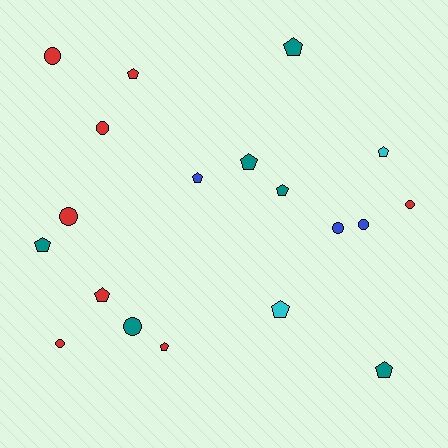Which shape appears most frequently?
Pentagon, with 11 objects.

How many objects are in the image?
There are 19 objects.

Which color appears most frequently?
Red, with 8 objects.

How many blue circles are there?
There are 2 blue circles.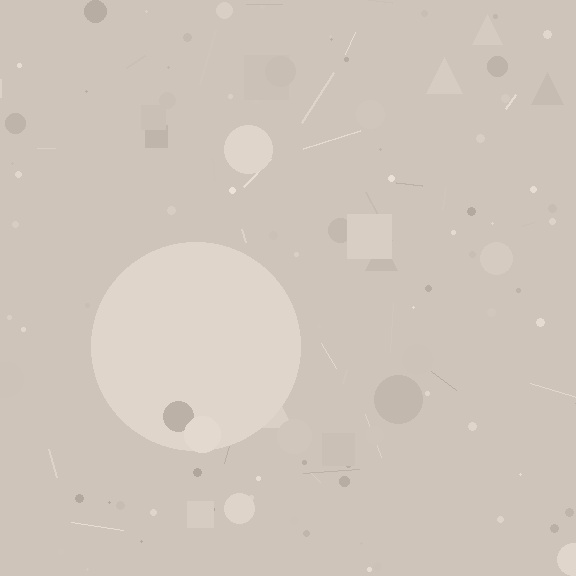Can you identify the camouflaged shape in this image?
The camouflaged shape is a circle.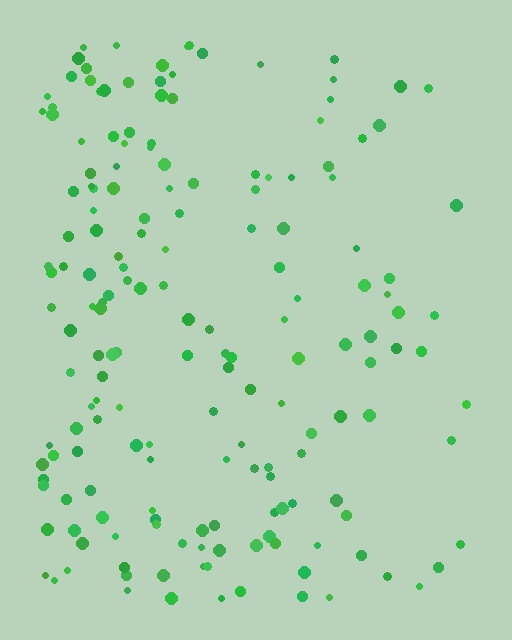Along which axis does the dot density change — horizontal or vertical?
Horizontal.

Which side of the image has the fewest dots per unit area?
The right.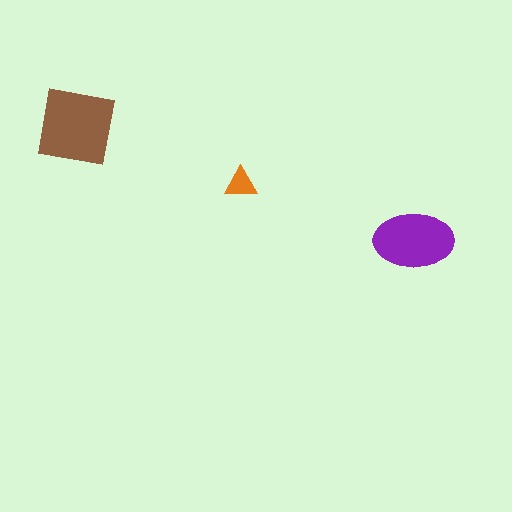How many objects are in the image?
There are 3 objects in the image.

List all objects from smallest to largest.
The orange triangle, the purple ellipse, the brown square.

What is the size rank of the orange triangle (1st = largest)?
3rd.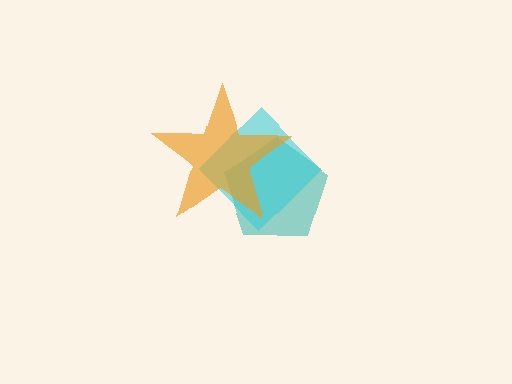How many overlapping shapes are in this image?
There are 3 overlapping shapes in the image.